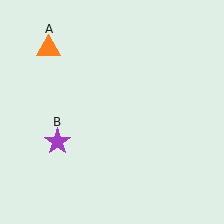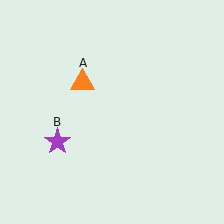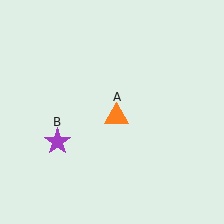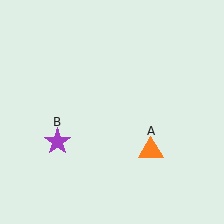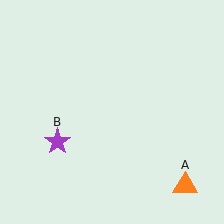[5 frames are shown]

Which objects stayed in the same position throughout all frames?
Purple star (object B) remained stationary.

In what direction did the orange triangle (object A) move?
The orange triangle (object A) moved down and to the right.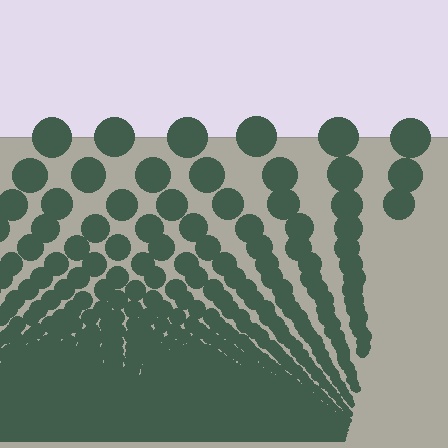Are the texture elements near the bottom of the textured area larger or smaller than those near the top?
Smaller. The gradient is inverted — elements near the bottom are smaller and denser.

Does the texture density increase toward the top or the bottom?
Density increases toward the bottom.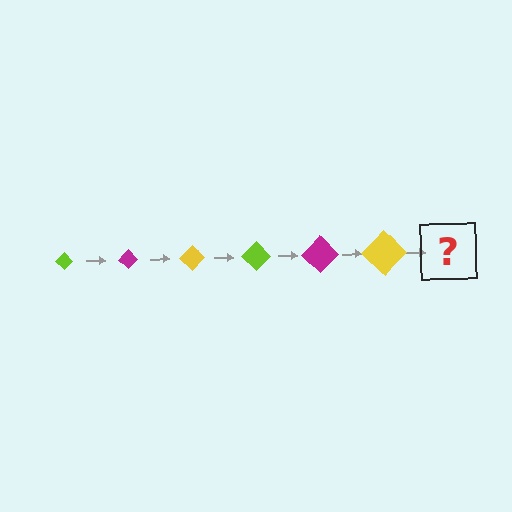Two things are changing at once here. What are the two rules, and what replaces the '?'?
The two rules are that the diamond grows larger each step and the color cycles through lime, magenta, and yellow. The '?' should be a lime diamond, larger than the previous one.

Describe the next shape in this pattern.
It should be a lime diamond, larger than the previous one.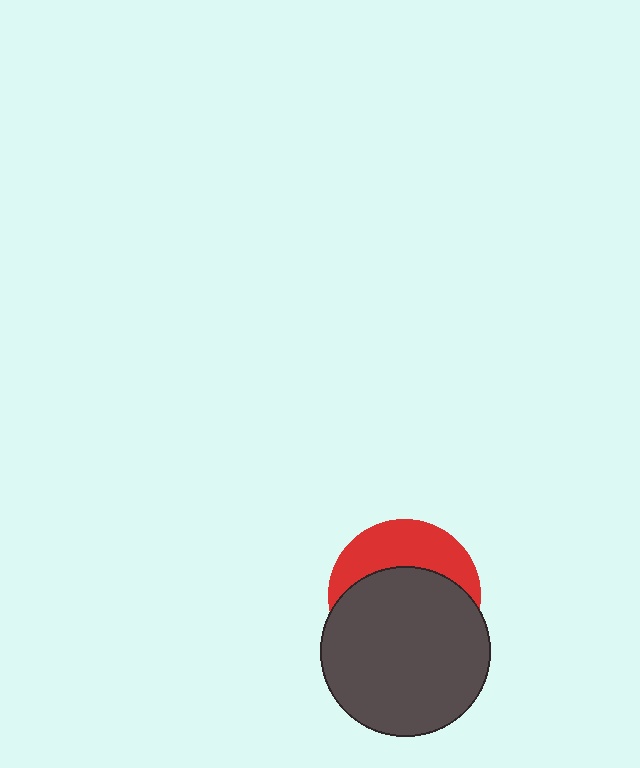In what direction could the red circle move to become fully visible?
The red circle could move up. That would shift it out from behind the dark gray circle entirely.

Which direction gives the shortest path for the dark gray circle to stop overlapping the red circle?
Moving down gives the shortest separation.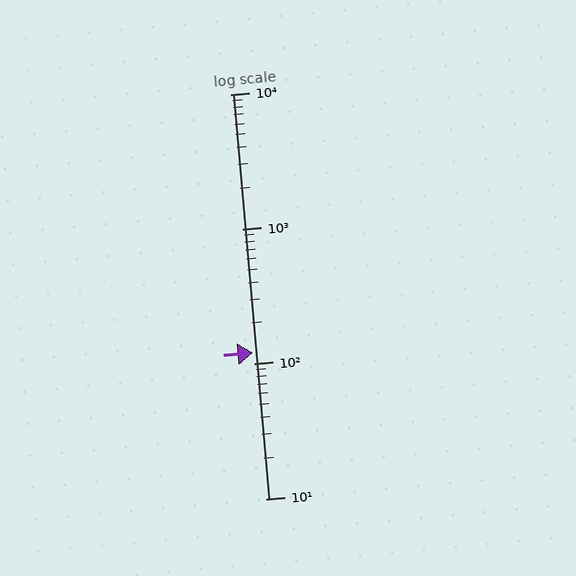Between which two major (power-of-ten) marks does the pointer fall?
The pointer is between 100 and 1000.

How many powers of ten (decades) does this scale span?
The scale spans 3 decades, from 10 to 10000.